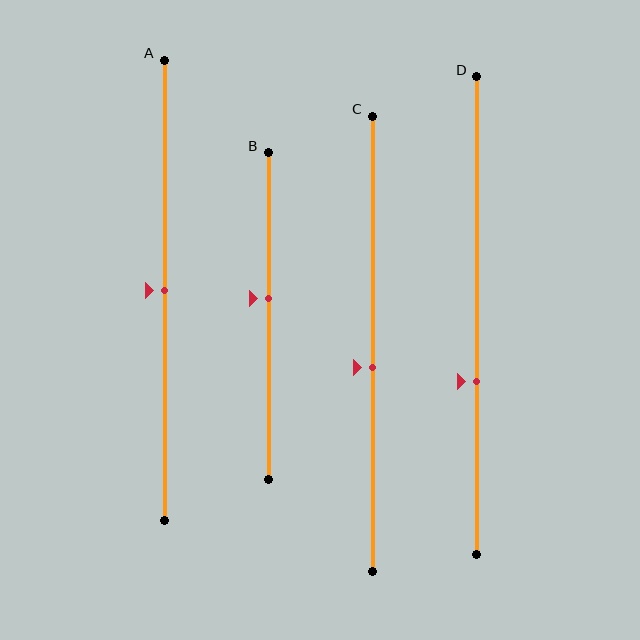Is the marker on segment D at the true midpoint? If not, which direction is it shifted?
No, the marker on segment D is shifted downward by about 14% of the segment length.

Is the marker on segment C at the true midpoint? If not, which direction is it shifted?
No, the marker on segment C is shifted downward by about 5% of the segment length.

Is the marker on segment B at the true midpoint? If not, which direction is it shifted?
No, the marker on segment B is shifted upward by about 5% of the segment length.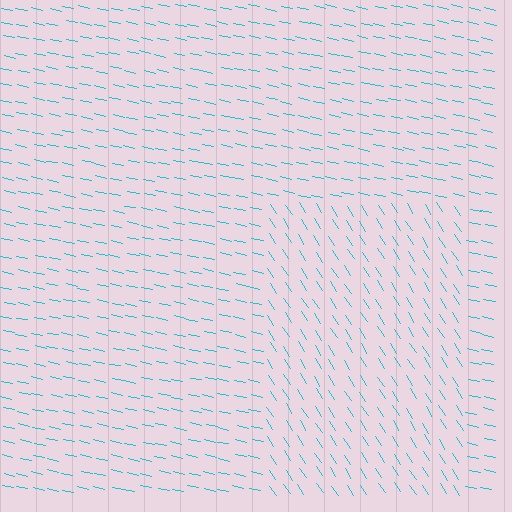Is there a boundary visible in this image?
Yes, there is a texture boundary formed by a change in line orientation.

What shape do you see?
I see a rectangle.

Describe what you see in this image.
The image is filled with small cyan line segments. A rectangle region in the image has lines oriented differently from the surrounding lines, creating a visible texture boundary.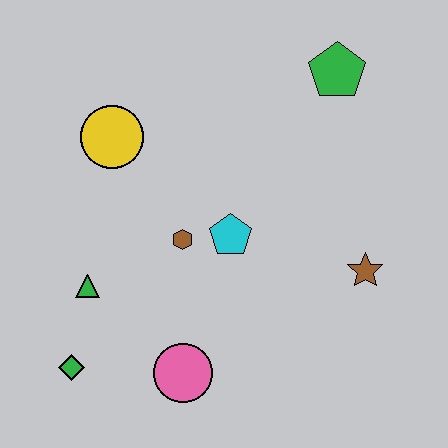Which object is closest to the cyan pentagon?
The brown hexagon is closest to the cyan pentagon.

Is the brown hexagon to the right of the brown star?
No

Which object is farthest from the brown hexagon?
The green pentagon is farthest from the brown hexagon.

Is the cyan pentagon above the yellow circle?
No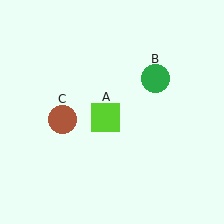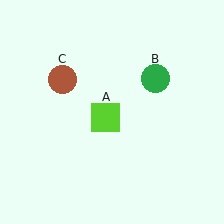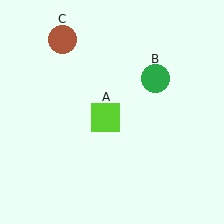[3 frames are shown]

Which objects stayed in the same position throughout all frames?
Lime square (object A) and green circle (object B) remained stationary.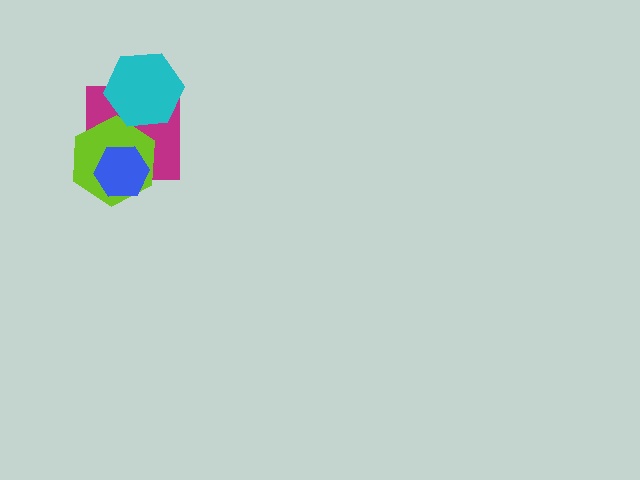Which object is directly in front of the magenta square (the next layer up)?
The lime hexagon is directly in front of the magenta square.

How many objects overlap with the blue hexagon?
2 objects overlap with the blue hexagon.